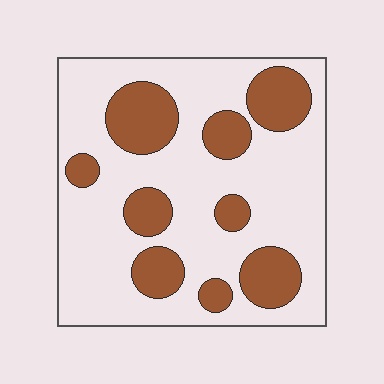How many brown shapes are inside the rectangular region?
9.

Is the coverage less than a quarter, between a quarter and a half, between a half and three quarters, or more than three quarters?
Between a quarter and a half.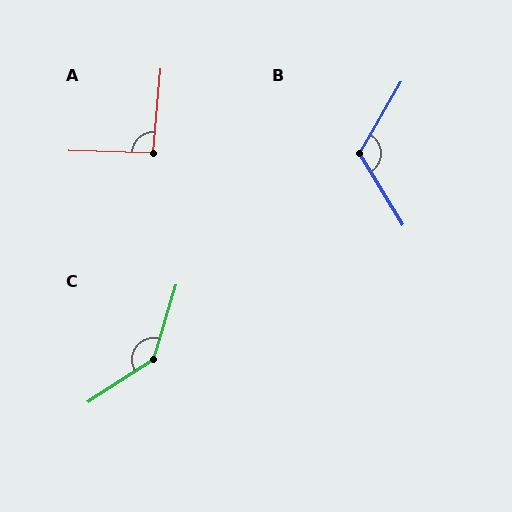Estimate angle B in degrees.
Approximately 118 degrees.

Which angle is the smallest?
A, at approximately 93 degrees.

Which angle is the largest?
C, at approximately 140 degrees.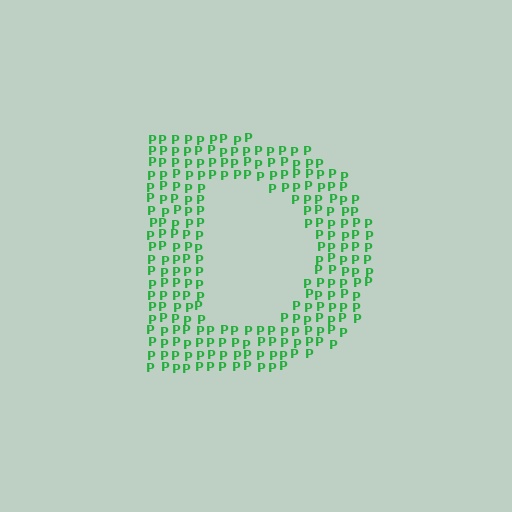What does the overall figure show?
The overall figure shows the letter D.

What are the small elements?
The small elements are letter P's.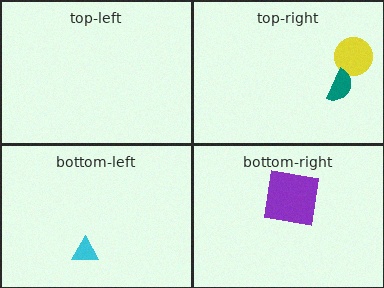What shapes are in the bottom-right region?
The purple square.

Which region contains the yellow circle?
The top-right region.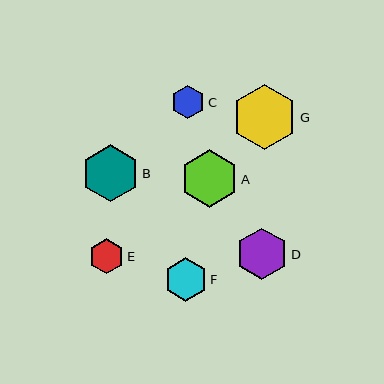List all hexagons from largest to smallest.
From largest to smallest: G, A, B, D, F, E, C.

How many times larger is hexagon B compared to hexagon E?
Hexagon B is approximately 1.6 times the size of hexagon E.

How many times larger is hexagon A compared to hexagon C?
Hexagon A is approximately 1.7 times the size of hexagon C.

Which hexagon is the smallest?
Hexagon C is the smallest with a size of approximately 33 pixels.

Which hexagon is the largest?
Hexagon G is the largest with a size of approximately 65 pixels.